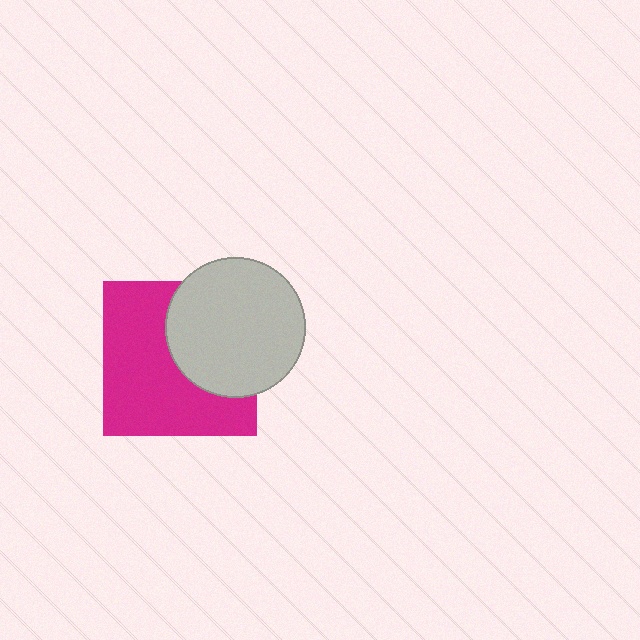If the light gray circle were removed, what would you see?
You would see the complete magenta square.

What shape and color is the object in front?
The object in front is a light gray circle.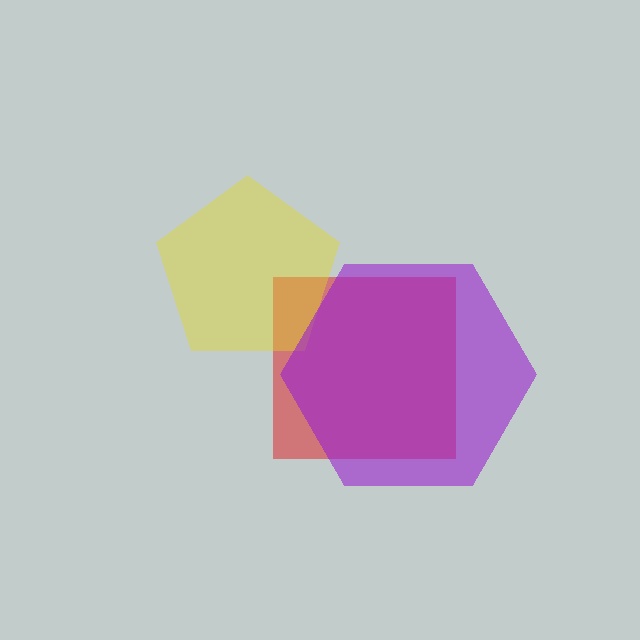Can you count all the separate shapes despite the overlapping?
Yes, there are 3 separate shapes.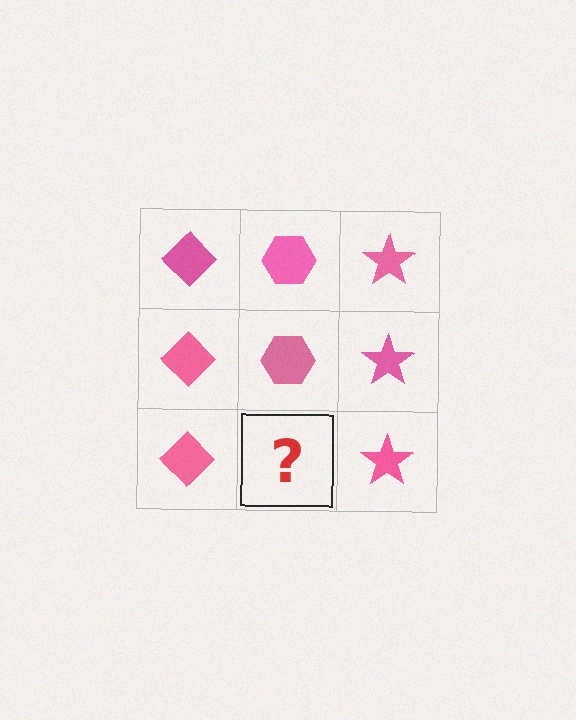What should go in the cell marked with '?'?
The missing cell should contain a pink hexagon.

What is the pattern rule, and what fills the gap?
The rule is that each column has a consistent shape. The gap should be filled with a pink hexagon.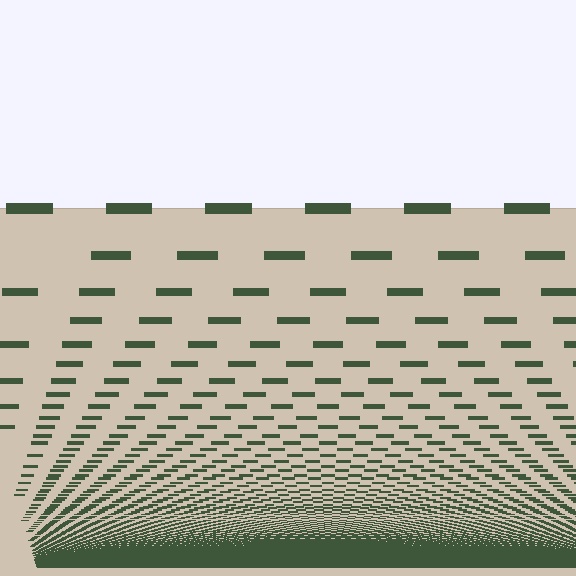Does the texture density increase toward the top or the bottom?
Density increases toward the bottom.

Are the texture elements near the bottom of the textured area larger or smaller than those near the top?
Smaller. The gradient is inverted — elements near the bottom are smaller and denser.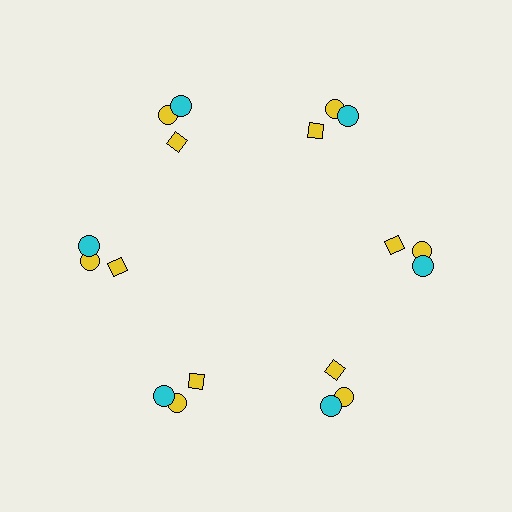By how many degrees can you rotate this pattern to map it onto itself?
The pattern maps onto itself every 60 degrees of rotation.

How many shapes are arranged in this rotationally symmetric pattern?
There are 18 shapes, arranged in 6 groups of 3.